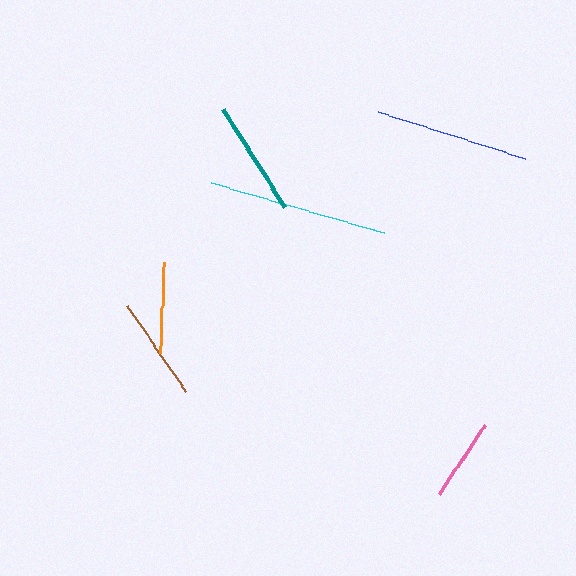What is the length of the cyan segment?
The cyan segment is approximately 181 pixels long.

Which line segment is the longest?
The cyan line is the longest at approximately 181 pixels.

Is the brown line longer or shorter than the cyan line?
The cyan line is longer than the brown line.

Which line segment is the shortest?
The pink line is the shortest at approximately 83 pixels.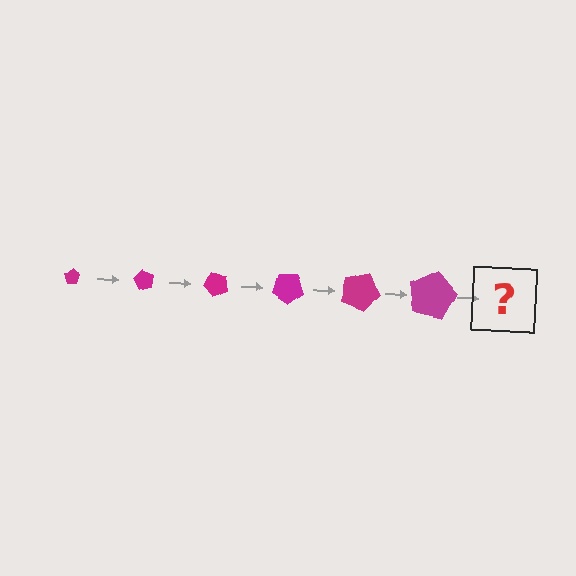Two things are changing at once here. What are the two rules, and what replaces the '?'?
The two rules are that the pentagon grows larger each step and it rotates 60 degrees each step. The '?' should be a pentagon, larger than the previous one and rotated 360 degrees from the start.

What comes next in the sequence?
The next element should be a pentagon, larger than the previous one and rotated 360 degrees from the start.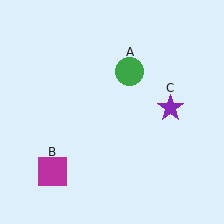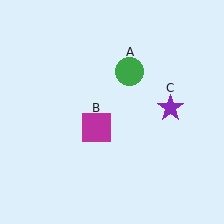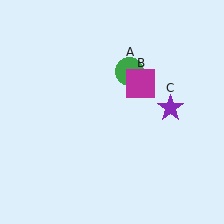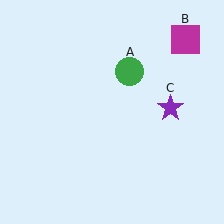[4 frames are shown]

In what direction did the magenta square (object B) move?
The magenta square (object B) moved up and to the right.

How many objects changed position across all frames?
1 object changed position: magenta square (object B).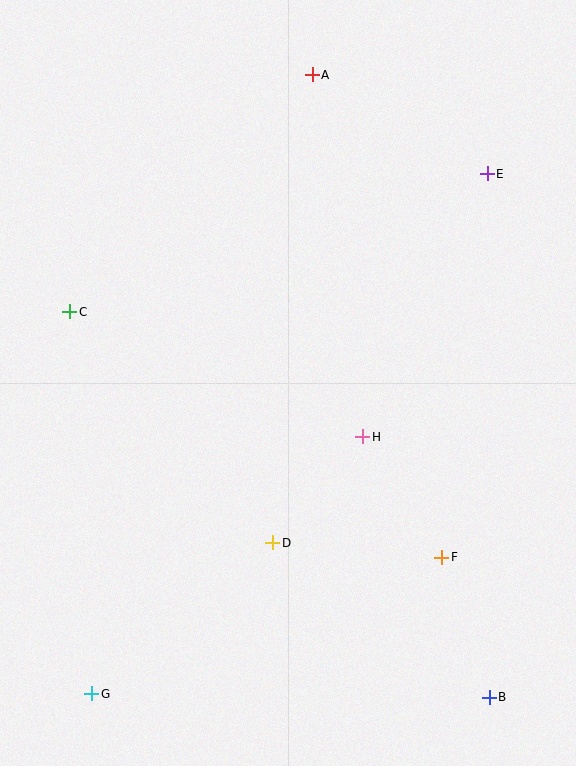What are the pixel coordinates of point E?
Point E is at (487, 174).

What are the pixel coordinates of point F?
Point F is at (442, 557).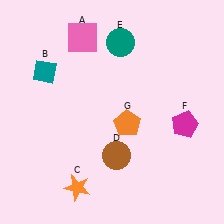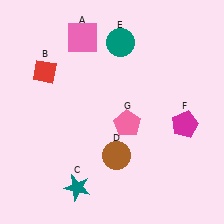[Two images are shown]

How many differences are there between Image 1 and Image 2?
There are 3 differences between the two images.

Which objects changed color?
B changed from teal to red. C changed from orange to teal. G changed from orange to pink.